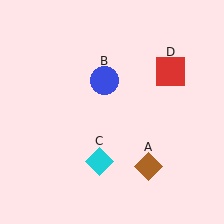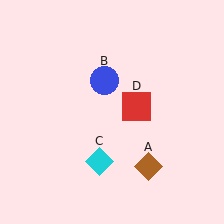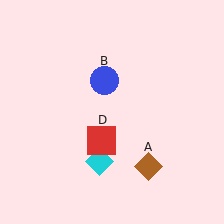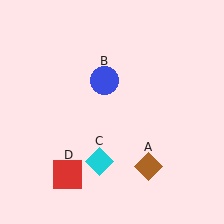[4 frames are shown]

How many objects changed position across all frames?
1 object changed position: red square (object D).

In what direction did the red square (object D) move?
The red square (object D) moved down and to the left.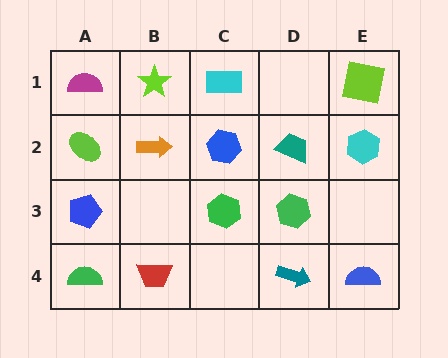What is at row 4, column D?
A teal arrow.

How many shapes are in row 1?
4 shapes.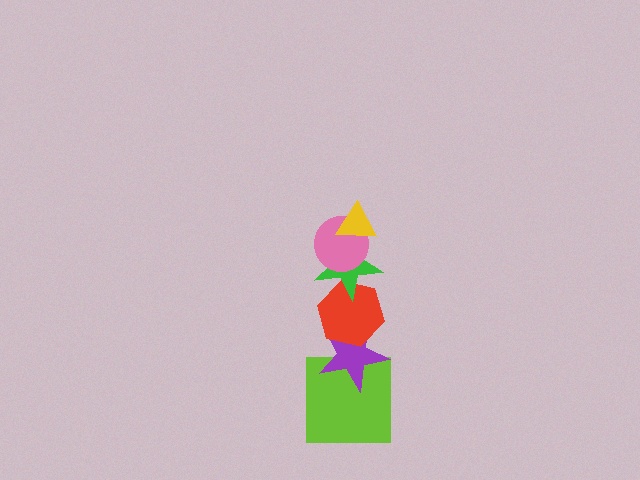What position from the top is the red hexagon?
The red hexagon is 4th from the top.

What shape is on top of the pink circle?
The yellow triangle is on top of the pink circle.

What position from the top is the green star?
The green star is 3rd from the top.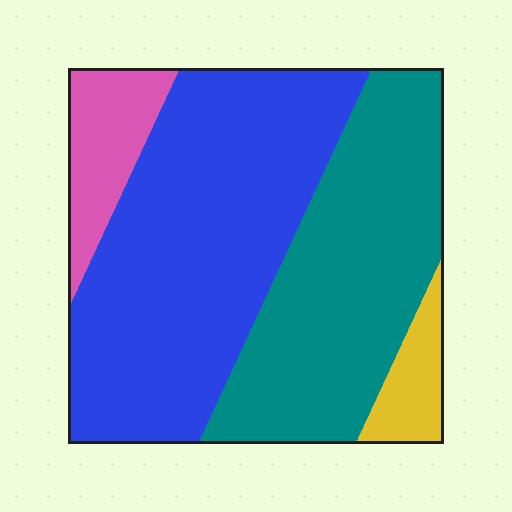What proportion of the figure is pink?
Pink takes up less than a sixth of the figure.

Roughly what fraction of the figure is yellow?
Yellow covers about 5% of the figure.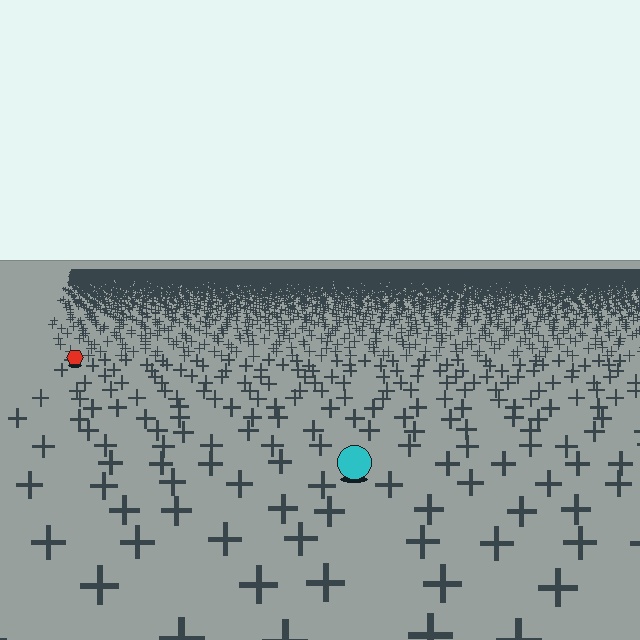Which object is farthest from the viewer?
The red hexagon is farthest from the viewer. It appears smaller and the ground texture around it is denser.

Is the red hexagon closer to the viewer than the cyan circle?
No. The cyan circle is closer — you can tell from the texture gradient: the ground texture is coarser near it.